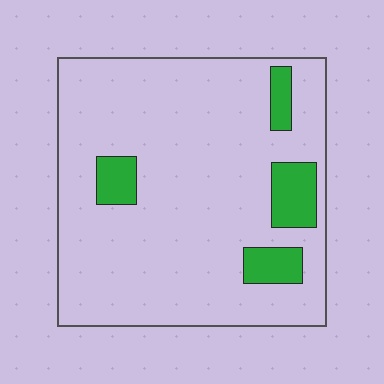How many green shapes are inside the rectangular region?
4.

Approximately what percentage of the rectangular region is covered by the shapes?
Approximately 10%.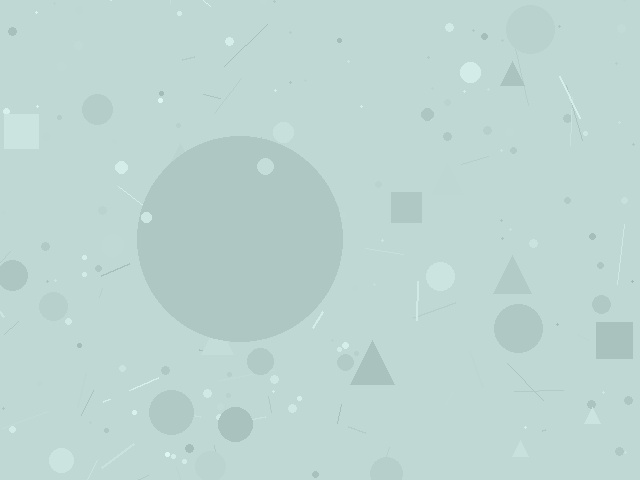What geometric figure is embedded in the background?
A circle is embedded in the background.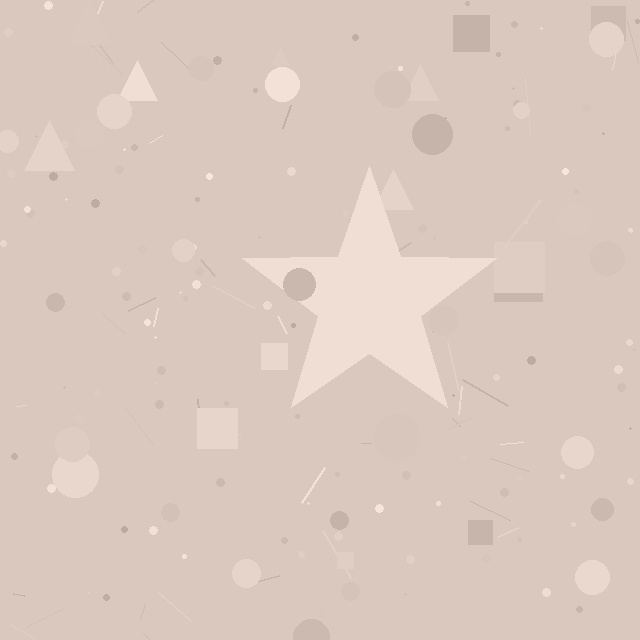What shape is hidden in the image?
A star is hidden in the image.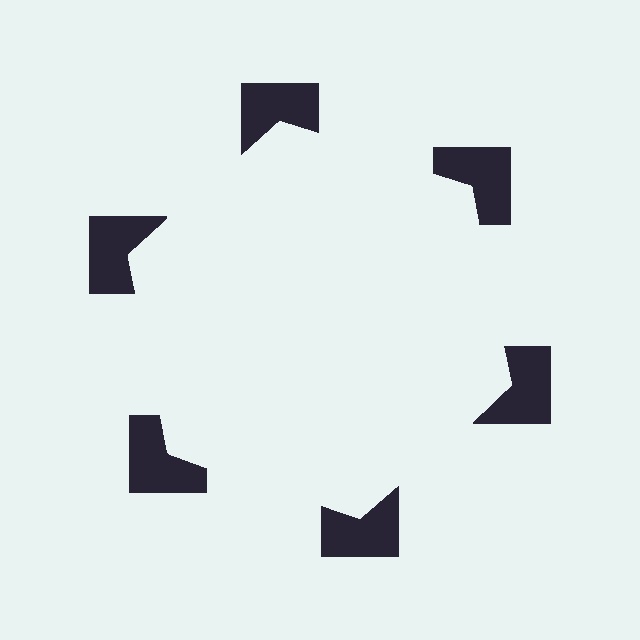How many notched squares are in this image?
There are 6 — one at each vertex of the illusory hexagon.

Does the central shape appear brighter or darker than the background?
It typically appears slightly brighter than the background, even though no actual brightness change is drawn.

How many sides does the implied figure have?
6 sides.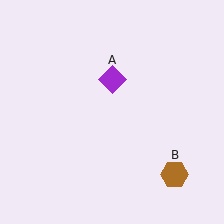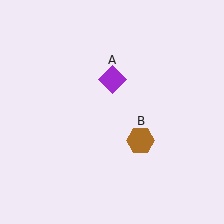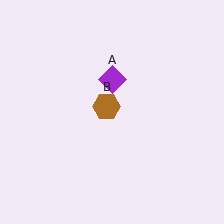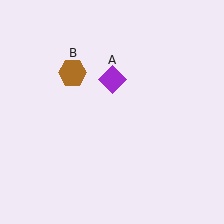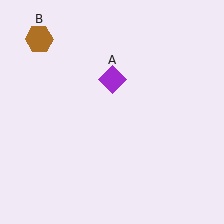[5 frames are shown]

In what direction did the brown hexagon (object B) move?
The brown hexagon (object B) moved up and to the left.